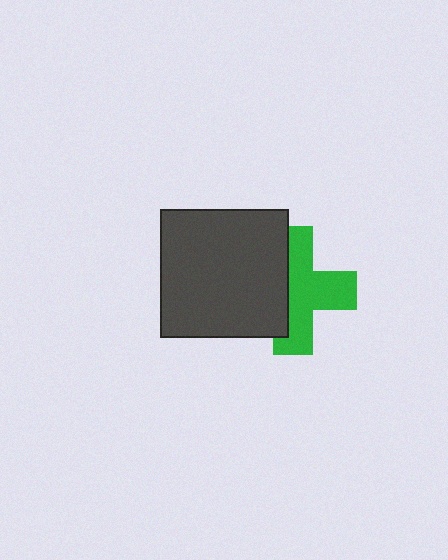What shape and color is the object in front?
The object in front is a dark gray square.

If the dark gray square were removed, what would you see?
You would see the complete green cross.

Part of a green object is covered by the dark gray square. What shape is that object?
It is a cross.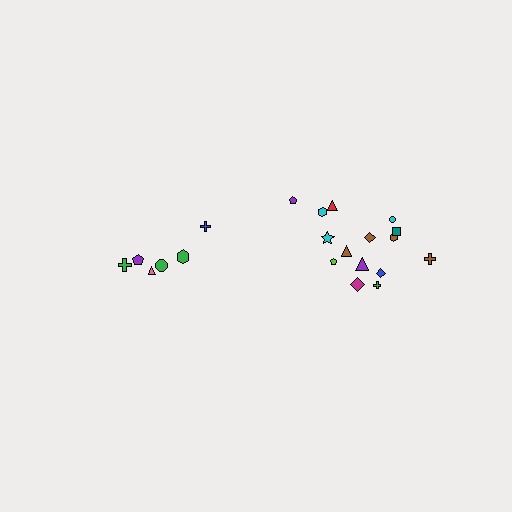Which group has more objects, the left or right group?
The right group.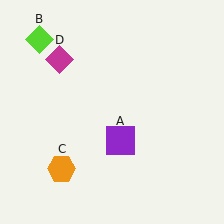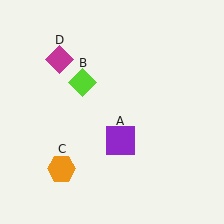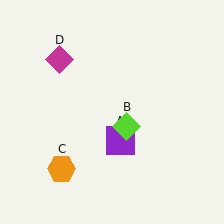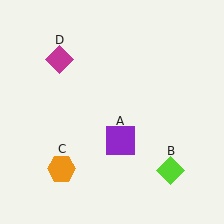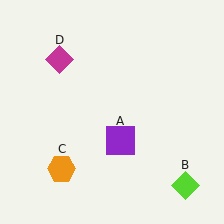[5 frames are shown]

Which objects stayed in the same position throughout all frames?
Purple square (object A) and orange hexagon (object C) and magenta diamond (object D) remained stationary.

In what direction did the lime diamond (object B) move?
The lime diamond (object B) moved down and to the right.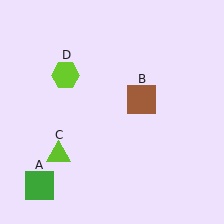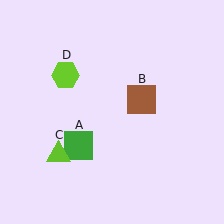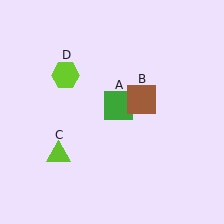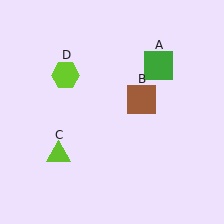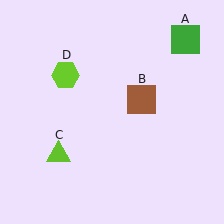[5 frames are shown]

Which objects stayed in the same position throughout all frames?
Brown square (object B) and lime triangle (object C) and lime hexagon (object D) remained stationary.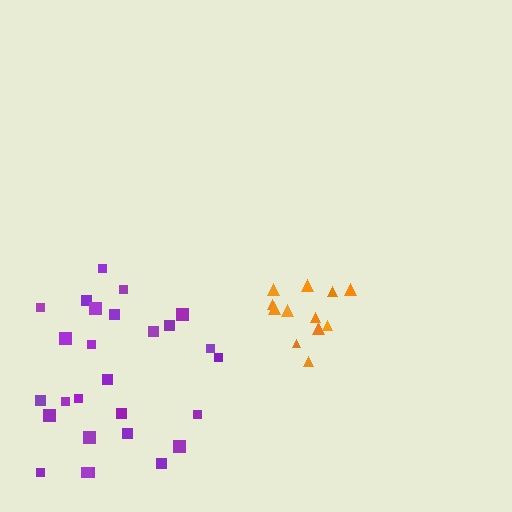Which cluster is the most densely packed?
Orange.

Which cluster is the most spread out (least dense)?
Purple.